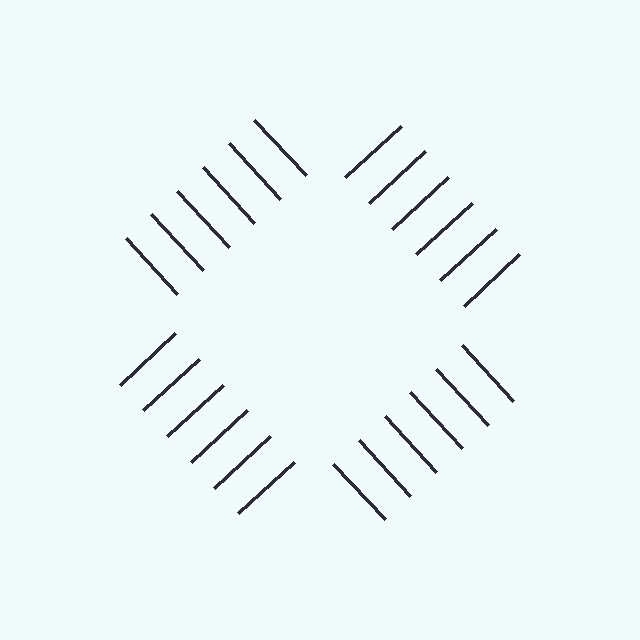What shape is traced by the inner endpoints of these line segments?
An illusory square — the line segments terminate on its edges but no continuous stroke is drawn.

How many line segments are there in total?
24 — 6 along each of the 4 edges.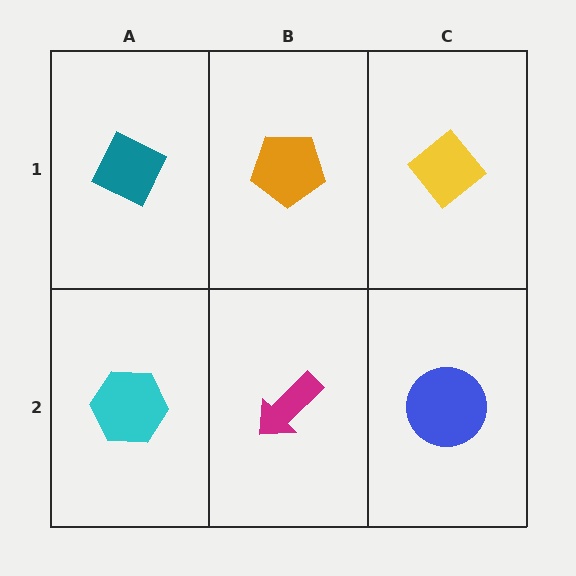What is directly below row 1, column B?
A magenta arrow.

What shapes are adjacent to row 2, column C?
A yellow diamond (row 1, column C), a magenta arrow (row 2, column B).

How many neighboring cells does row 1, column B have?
3.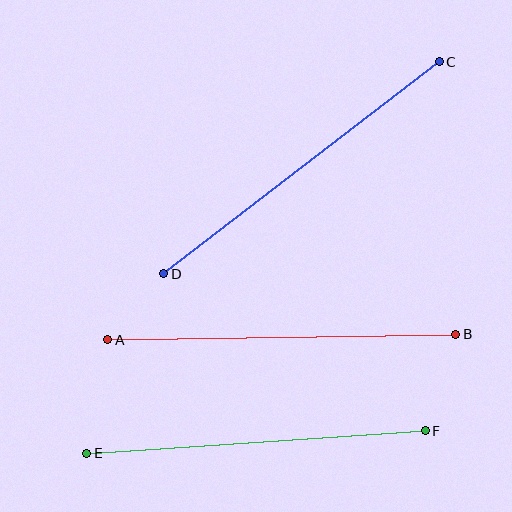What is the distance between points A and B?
The distance is approximately 348 pixels.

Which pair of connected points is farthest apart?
Points A and B are farthest apart.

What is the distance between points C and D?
The distance is approximately 347 pixels.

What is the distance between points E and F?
The distance is approximately 339 pixels.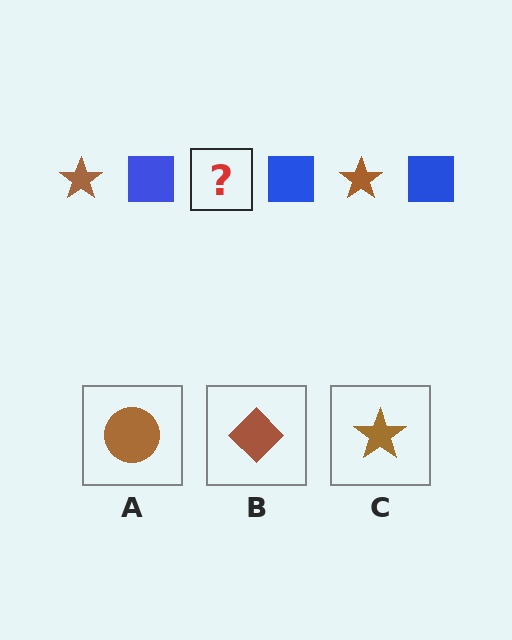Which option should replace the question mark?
Option C.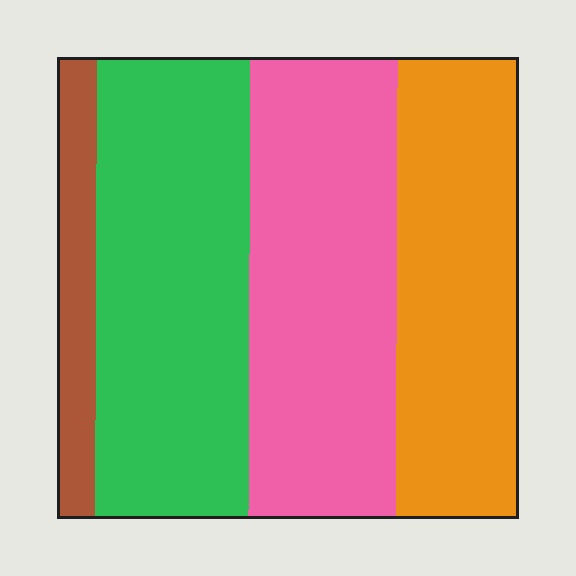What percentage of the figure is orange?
Orange covers roughly 25% of the figure.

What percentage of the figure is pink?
Pink takes up about one third (1/3) of the figure.